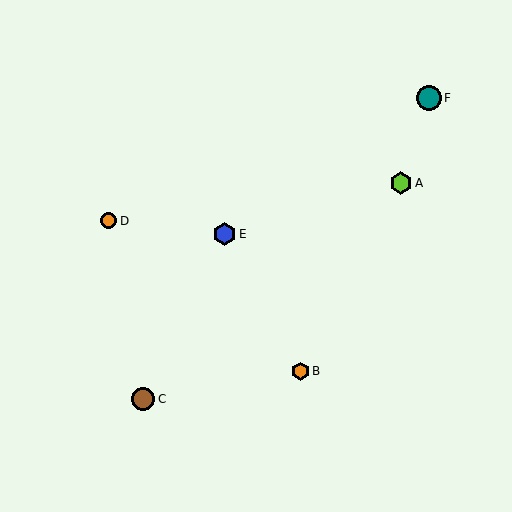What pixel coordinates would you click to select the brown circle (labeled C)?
Click at (143, 399) to select the brown circle C.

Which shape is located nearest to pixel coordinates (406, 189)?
The lime hexagon (labeled A) at (401, 183) is nearest to that location.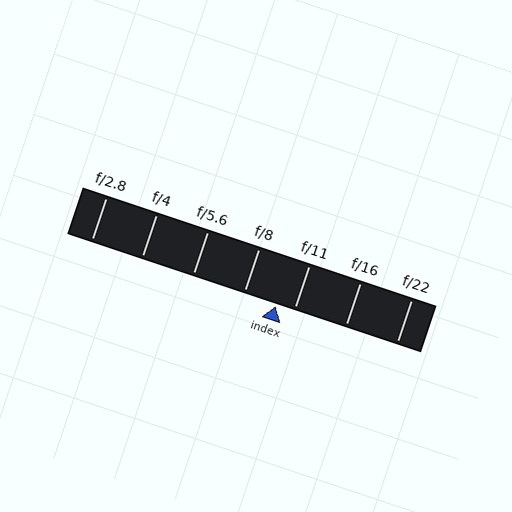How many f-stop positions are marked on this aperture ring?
There are 7 f-stop positions marked.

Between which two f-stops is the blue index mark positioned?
The index mark is between f/8 and f/11.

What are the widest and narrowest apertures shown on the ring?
The widest aperture shown is f/2.8 and the narrowest is f/22.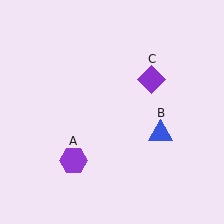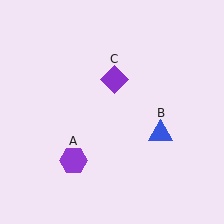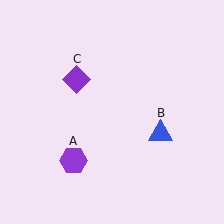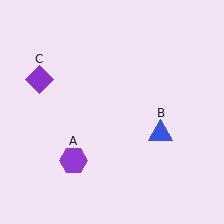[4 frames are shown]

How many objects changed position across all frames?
1 object changed position: purple diamond (object C).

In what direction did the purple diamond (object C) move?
The purple diamond (object C) moved left.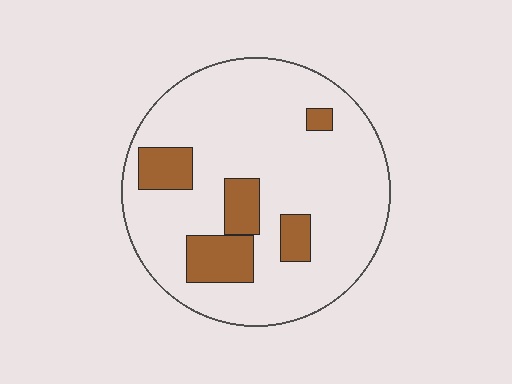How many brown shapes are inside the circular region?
5.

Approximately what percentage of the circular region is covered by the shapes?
Approximately 15%.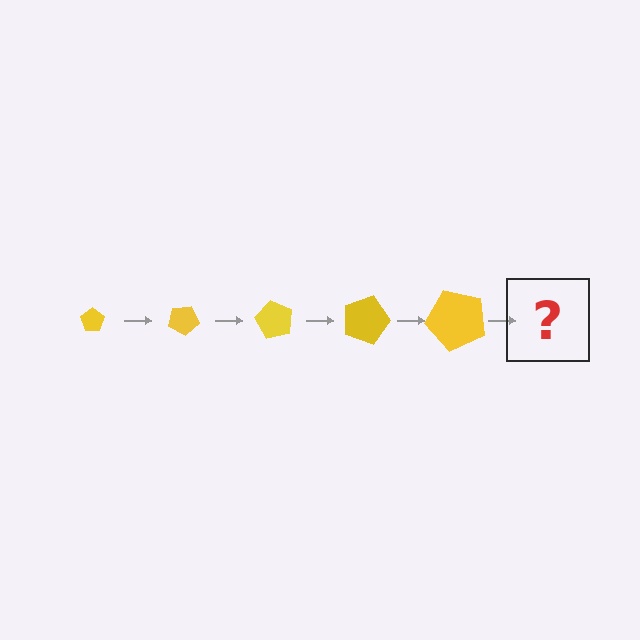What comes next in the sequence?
The next element should be a pentagon, larger than the previous one and rotated 150 degrees from the start.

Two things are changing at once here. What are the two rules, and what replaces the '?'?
The two rules are that the pentagon grows larger each step and it rotates 30 degrees each step. The '?' should be a pentagon, larger than the previous one and rotated 150 degrees from the start.